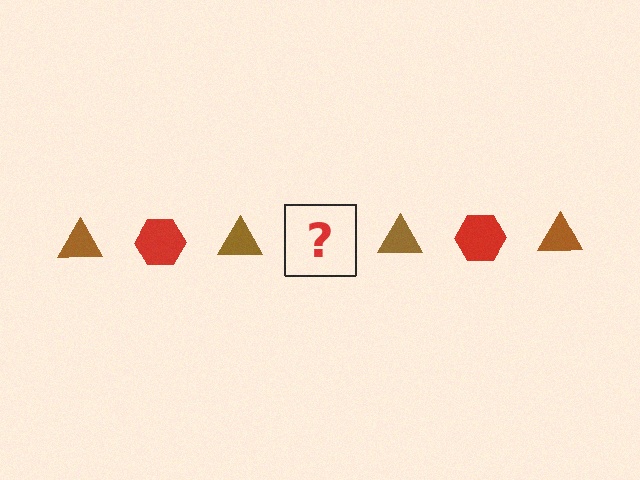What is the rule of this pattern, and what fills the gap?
The rule is that the pattern alternates between brown triangle and red hexagon. The gap should be filled with a red hexagon.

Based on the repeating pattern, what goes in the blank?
The blank should be a red hexagon.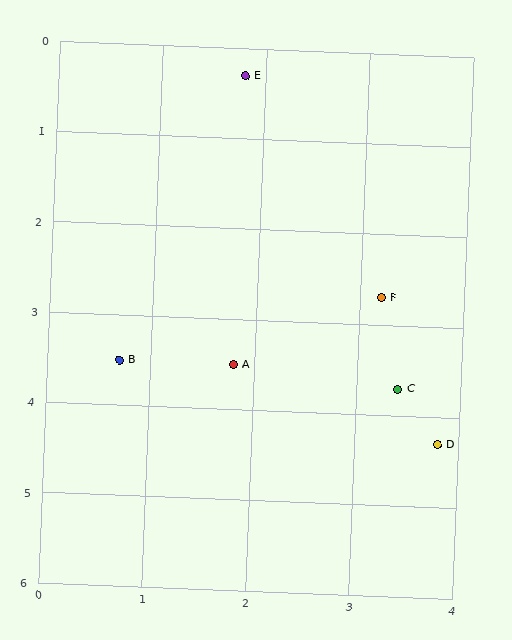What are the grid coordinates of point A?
Point A is at approximately (1.8, 3.5).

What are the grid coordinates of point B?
Point B is at approximately (0.7, 3.5).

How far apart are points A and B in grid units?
Points A and B are about 1.1 grid units apart.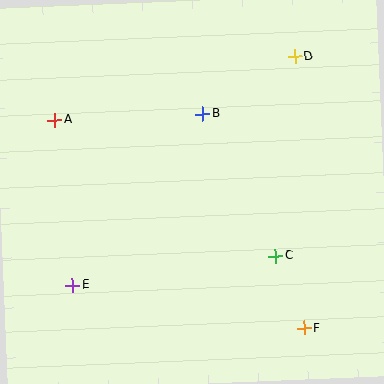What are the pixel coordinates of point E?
Point E is at (73, 285).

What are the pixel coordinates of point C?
Point C is at (275, 256).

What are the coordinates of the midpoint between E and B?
The midpoint between E and B is at (138, 200).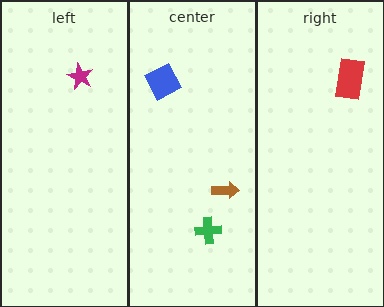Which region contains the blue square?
The center region.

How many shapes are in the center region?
3.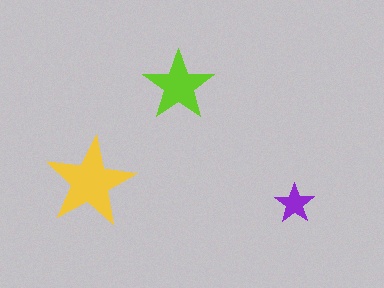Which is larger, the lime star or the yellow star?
The yellow one.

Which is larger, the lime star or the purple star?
The lime one.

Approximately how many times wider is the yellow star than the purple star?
About 2.5 times wider.